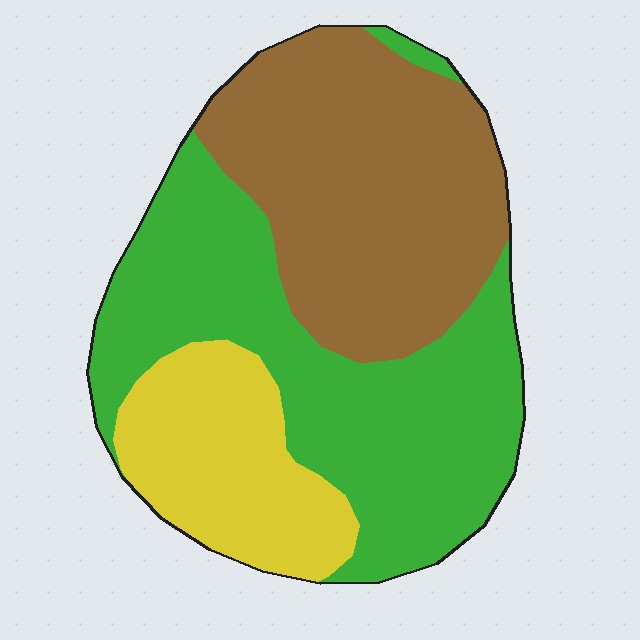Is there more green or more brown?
Green.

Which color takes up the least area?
Yellow, at roughly 20%.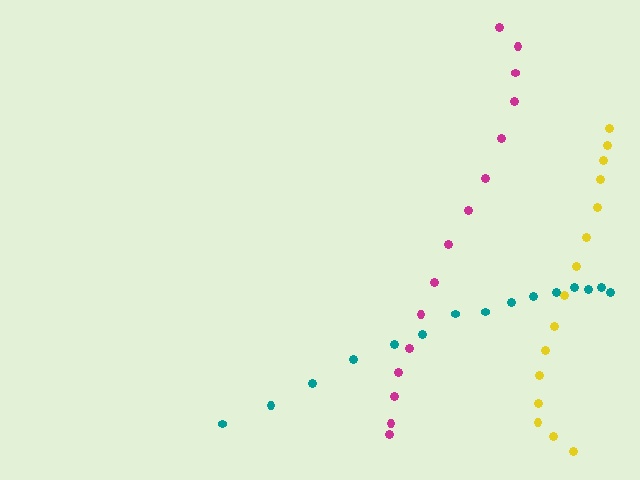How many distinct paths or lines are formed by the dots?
There are 3 distinct paths.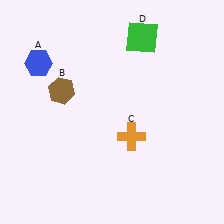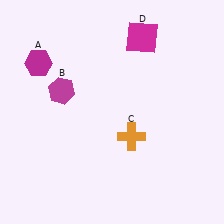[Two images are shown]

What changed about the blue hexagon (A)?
In Image 1, A is blue. In Image 2, it changed to magenta.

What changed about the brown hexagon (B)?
In Image 1, B is brown. In Image 2, it changed to magenta.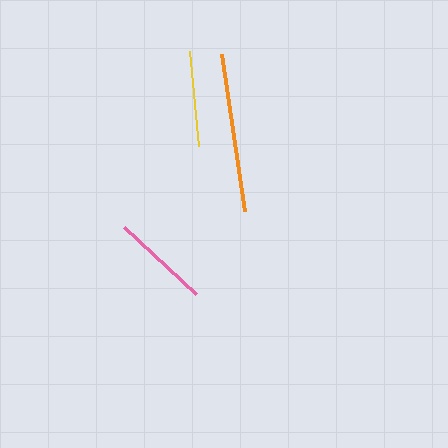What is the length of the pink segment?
The pink segment is approximately 99 pixels long.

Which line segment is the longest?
The orange line is the longest at approximately 159 pixels.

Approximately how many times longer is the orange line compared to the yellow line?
The orange line is approximately 1.7 times the length of the yellow line.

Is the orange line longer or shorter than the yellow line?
The orange line is longer than the yellow line.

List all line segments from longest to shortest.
From longest to shortest: orange, pink, yellow.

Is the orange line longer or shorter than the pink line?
The orange line is longer than the pink line.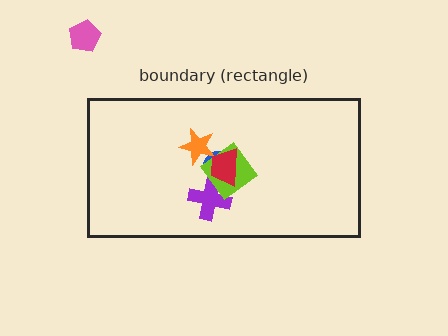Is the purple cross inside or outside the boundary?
Inside.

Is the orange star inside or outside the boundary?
Inside.